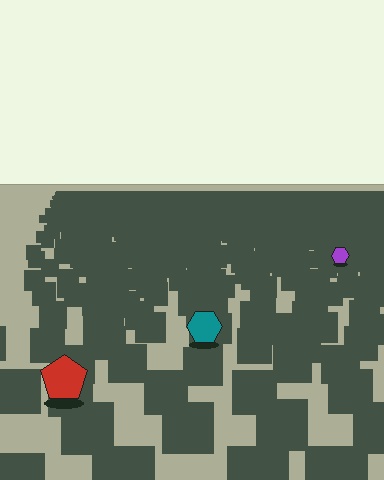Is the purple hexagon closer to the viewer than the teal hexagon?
No. The teal hexagon is closer — you can tell from the texture gradient: the ground texture is coarser near it.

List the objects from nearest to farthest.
From nearest to farthest: the red pentagon, the teal hexagon, the purple hexagon.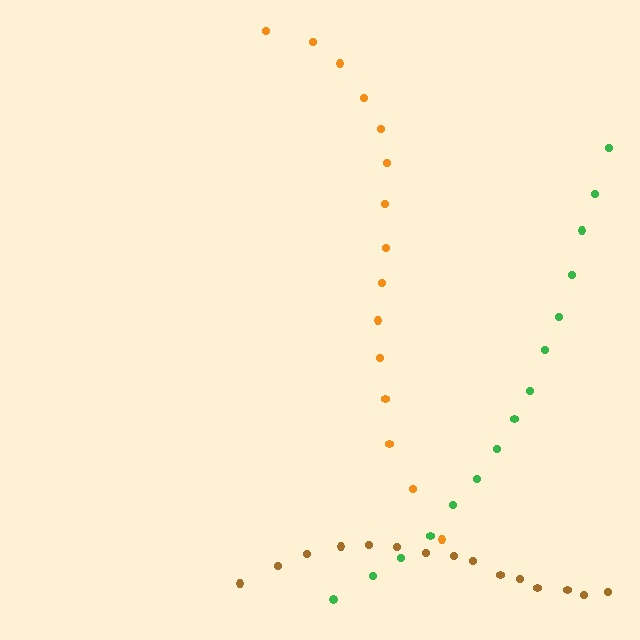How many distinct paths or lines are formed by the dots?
There are 3 distinct paths.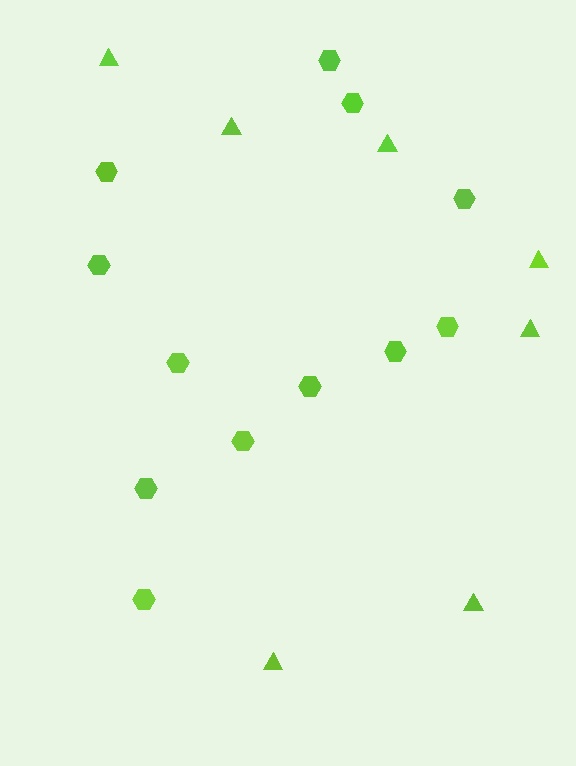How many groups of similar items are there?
There are 2 groups: one group of hexagons (12) and one group of triangles (7).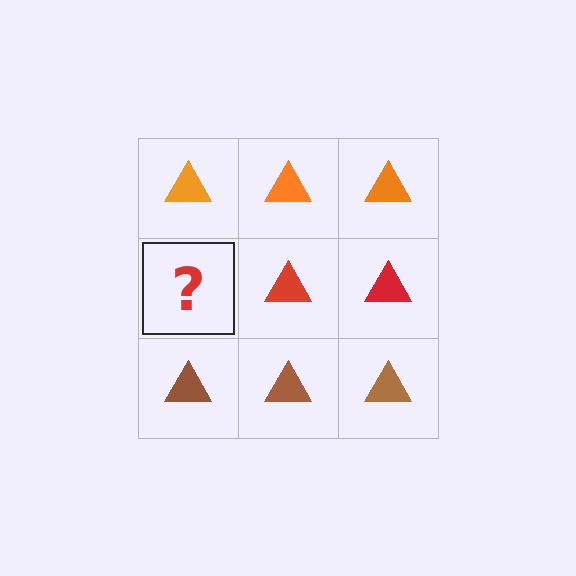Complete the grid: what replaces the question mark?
The question mark should be replaced with a red triangle.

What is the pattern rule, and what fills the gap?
The rule is that each row has a consistent color. The gap should be filled with a red triangle.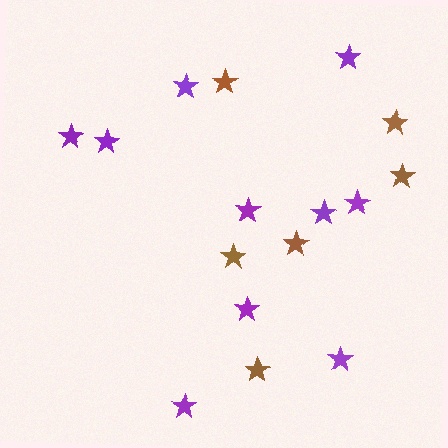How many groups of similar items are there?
There are 2 groups: one group of brown stars (6) and one group of purple stars (10).